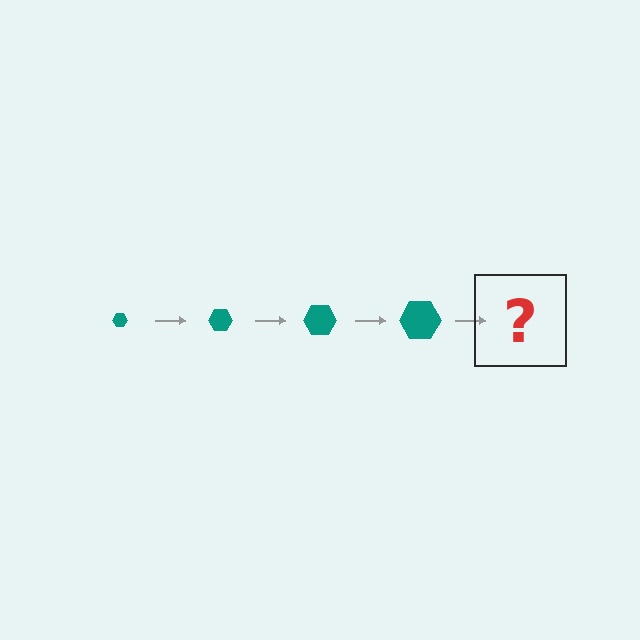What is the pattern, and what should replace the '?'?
The pattern is that the hexagon gets progressively larger each step. The '?' should be a teal hexagon, larger than the previous one.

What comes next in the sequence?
The next element should be a teal hexagon, larger than the previous one.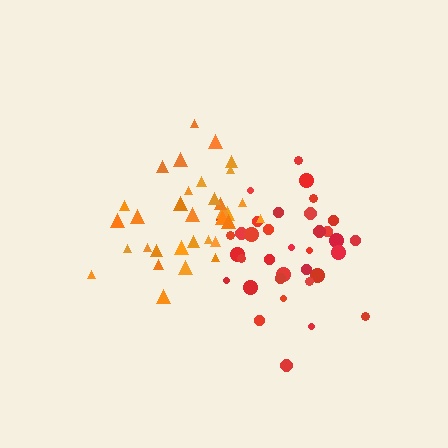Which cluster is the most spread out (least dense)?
Orange.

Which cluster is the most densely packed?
Red.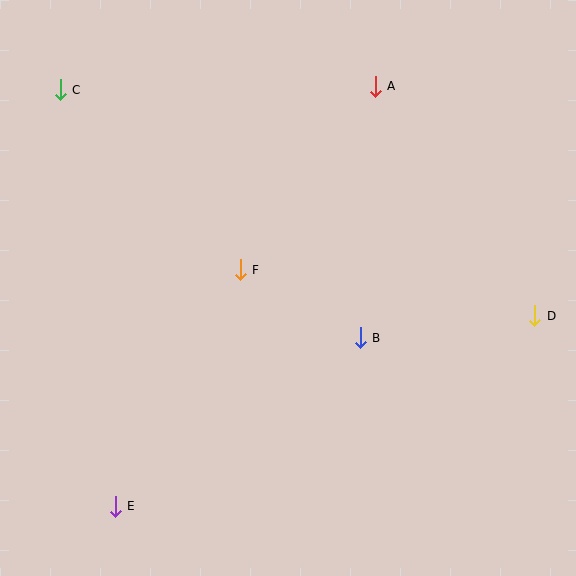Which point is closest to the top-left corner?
Point C is closest to the top-left corner.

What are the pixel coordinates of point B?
Point B is at (360, 338).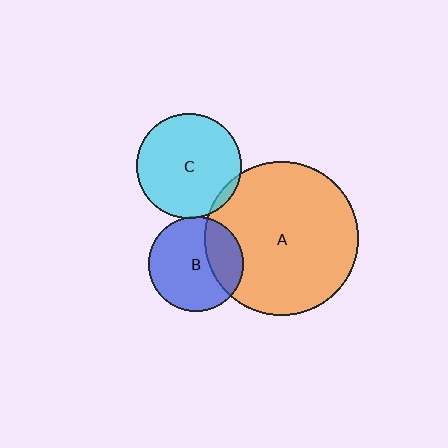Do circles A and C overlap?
Yes.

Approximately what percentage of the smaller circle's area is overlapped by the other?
Approximately 5%.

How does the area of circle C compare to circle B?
Approximately 1.2 times.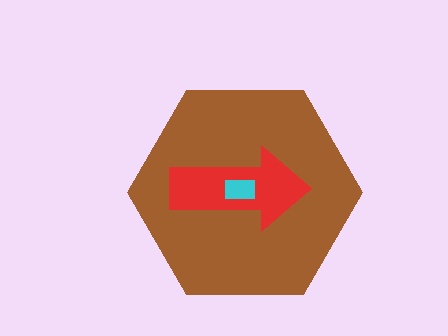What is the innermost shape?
The cyan rectangle.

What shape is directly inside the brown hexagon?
The red arrow.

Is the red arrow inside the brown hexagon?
Yes.